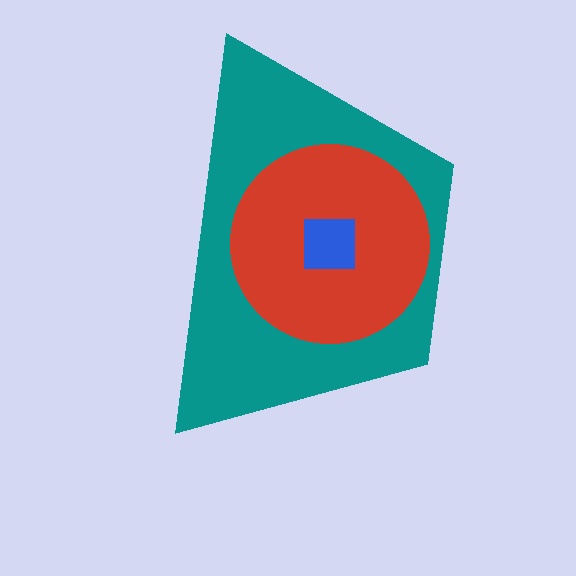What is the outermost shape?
The teal trapezoid.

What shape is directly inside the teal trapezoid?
The red circle.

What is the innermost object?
The blue square.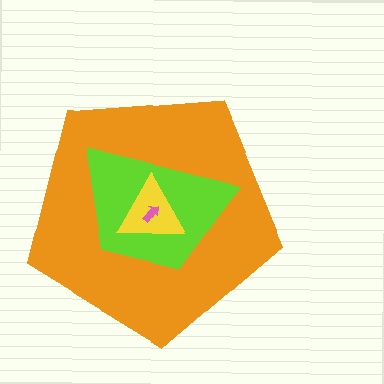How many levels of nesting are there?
4.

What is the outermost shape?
The orange pentagon.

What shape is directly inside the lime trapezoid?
The yellow triangle.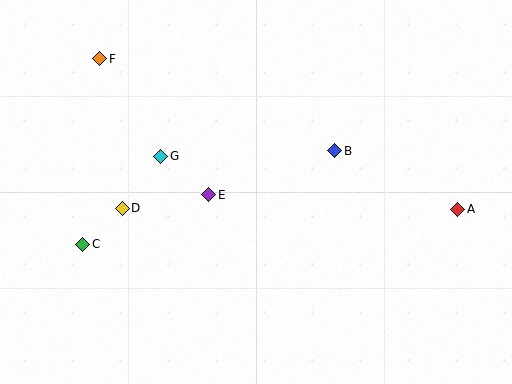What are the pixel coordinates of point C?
Point C is at (83, 244).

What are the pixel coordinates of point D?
Point D is at (122, 208).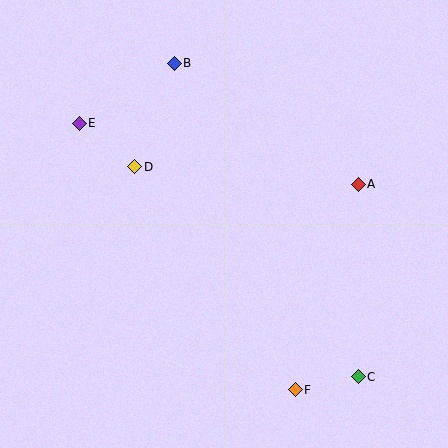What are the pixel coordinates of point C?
Point C is at (358, 377).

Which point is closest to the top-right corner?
Point A is closest to the top-right corner.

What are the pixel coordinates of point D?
Point D is at (135, 167).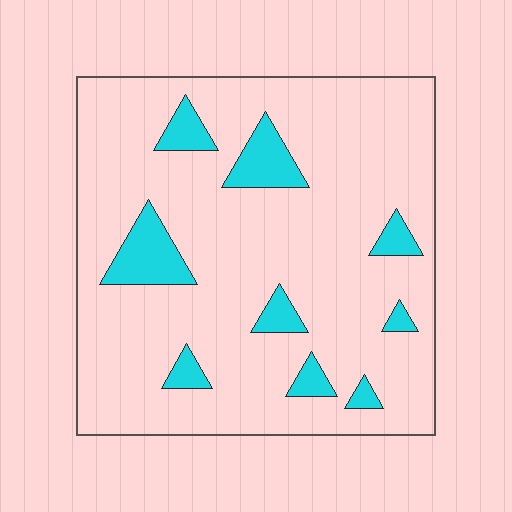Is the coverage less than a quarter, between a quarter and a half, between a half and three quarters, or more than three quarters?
Less than a quarter.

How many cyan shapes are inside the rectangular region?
9.